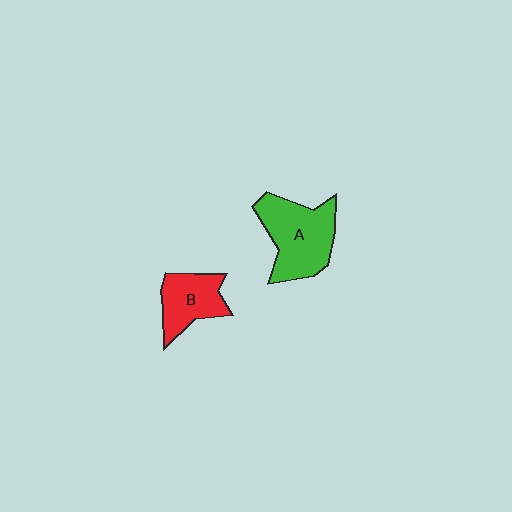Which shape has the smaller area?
Shape B (red).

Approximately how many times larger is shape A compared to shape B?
Approximately 1.5 times.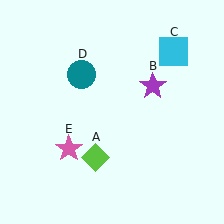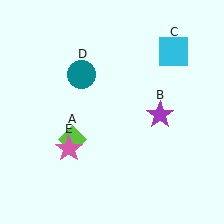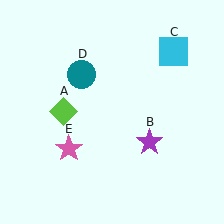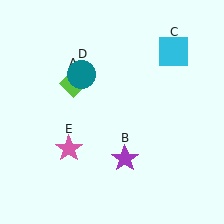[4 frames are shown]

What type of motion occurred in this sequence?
The lime diamond (object A), purple star (object B) rotated clockwise around the center of the scene.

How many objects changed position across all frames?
2 objects changed position: lime diamond (object A), purple star (object B).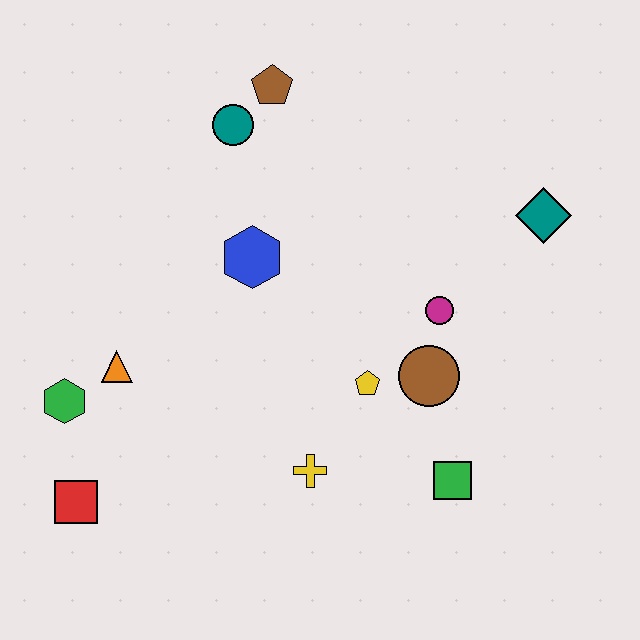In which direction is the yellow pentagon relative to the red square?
The yellow pentagon is to the right of the red square.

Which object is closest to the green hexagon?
The orange triangle is closest to the green hexagon.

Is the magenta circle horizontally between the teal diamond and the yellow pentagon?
Yes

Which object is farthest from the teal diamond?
The red square is farthest from the teal diamond.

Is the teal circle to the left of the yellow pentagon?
Yes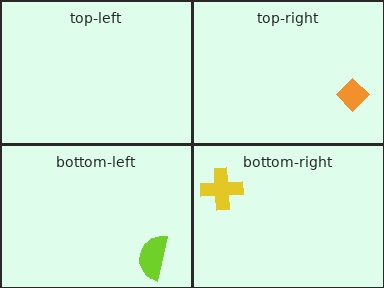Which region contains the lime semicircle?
The bottom-left region.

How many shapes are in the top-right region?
1.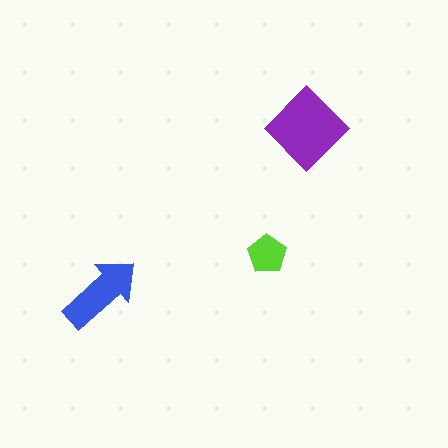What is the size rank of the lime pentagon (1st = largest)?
3rd.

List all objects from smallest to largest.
The lime pentagon, the blue arrow, the purple diamond.